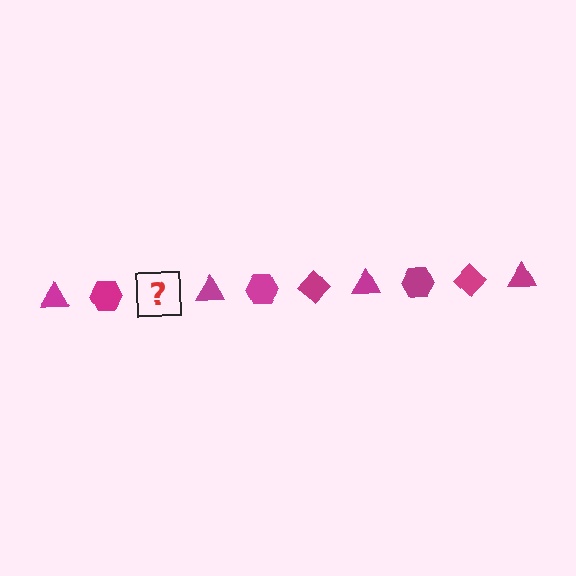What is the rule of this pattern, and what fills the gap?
The rule is that the pattern cycles through triangle, hexagon, diamond shapes in magenta. The gap should be filled with a magenta diamond.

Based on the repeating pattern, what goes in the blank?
The blank should be a magenta diamond.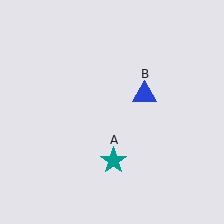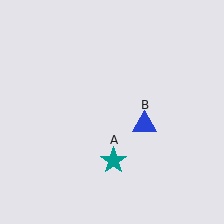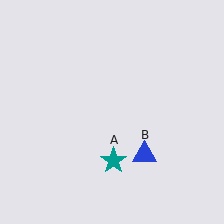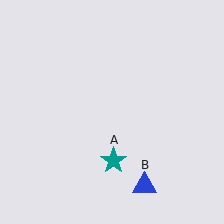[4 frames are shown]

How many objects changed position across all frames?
1 object changed position: blue triangle (object B).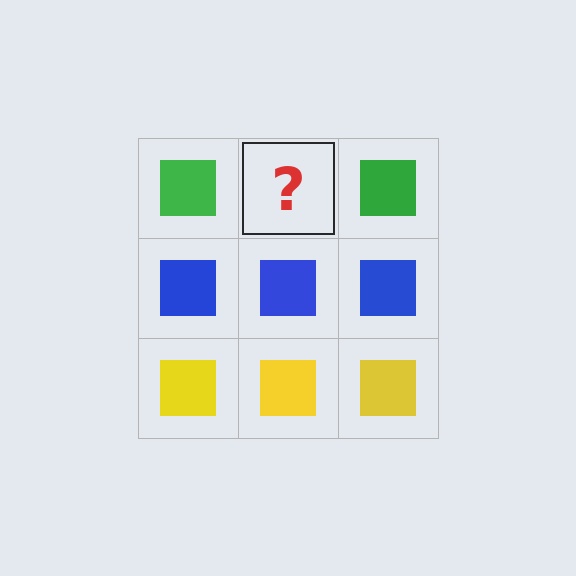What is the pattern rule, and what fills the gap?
The rule is that each row has a consistent color. The gap should be filled with a green square.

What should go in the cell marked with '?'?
The missing cell should contain a green square.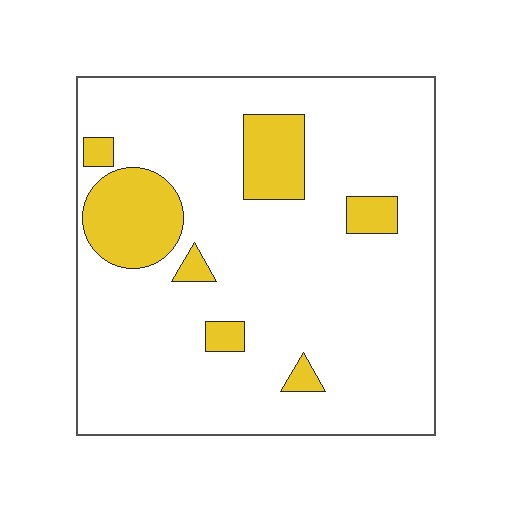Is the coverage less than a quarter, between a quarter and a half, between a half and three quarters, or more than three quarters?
Less than a quarter.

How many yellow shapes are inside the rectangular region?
7.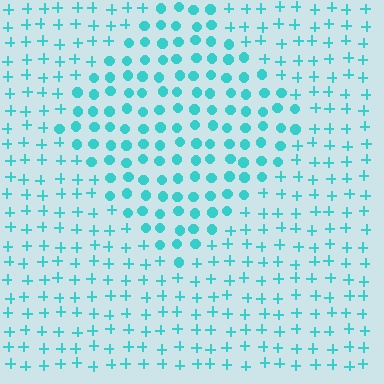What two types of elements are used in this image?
The image uses circles inside the diamond region and plus signs outside it.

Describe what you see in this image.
The image is filled with small cyan elements arranged in a uniform grid. A diamond-shaped region contains circles, while the surrounding area contains plus signs. The boundary is defined purely by the change in element shape.